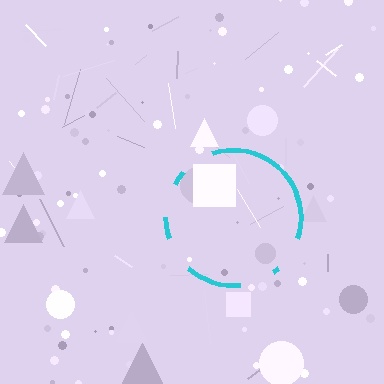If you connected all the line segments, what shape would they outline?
They would outline a circle.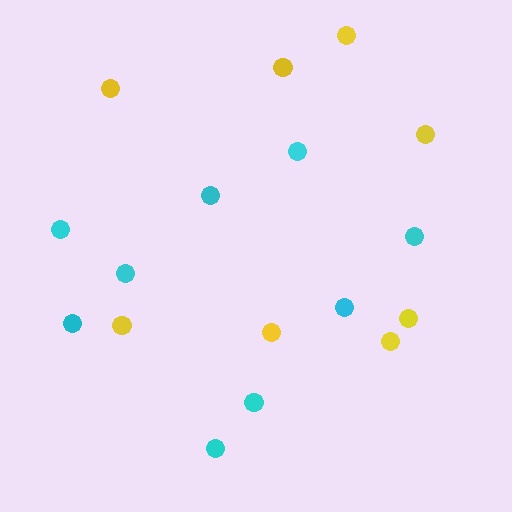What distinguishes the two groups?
There are 2 groups: one group of yellow circles (8) and one group of cyan circles (9).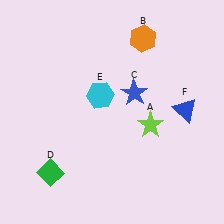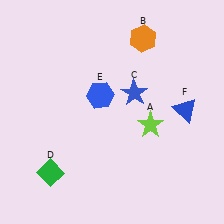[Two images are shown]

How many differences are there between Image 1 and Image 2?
There is 1 difference between the two images.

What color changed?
The hexagon (E) changed from cyan in Image 1 to blue in Image 2.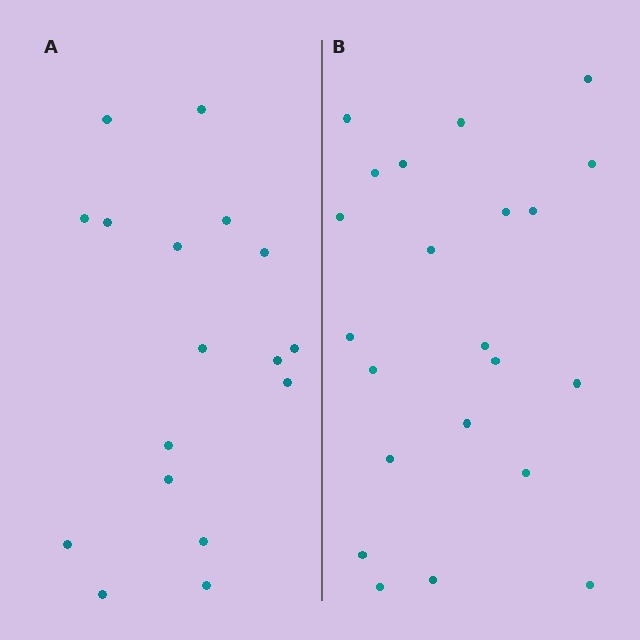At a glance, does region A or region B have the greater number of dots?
Region B (the right region) has more dots.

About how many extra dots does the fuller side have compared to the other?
Region B has about 5 more dots than region A.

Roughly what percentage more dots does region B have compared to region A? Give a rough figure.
About 30% more.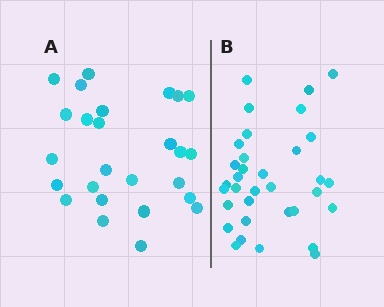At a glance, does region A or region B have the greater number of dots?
Region B (the right region) has more dots.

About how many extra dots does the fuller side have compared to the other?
Region B has roughly 8 or so more dots than region A.